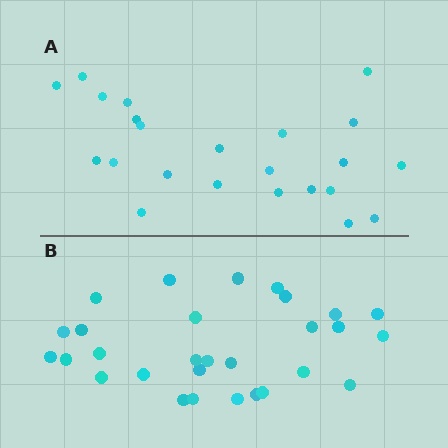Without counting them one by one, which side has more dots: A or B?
Region B (the bottom region) has more dots.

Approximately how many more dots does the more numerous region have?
Region B has about 6 more dots than region A.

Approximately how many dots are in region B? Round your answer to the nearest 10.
About 30 dots. (The exact count is 29, which rounds to 30.)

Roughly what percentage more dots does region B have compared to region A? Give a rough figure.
About 25% more.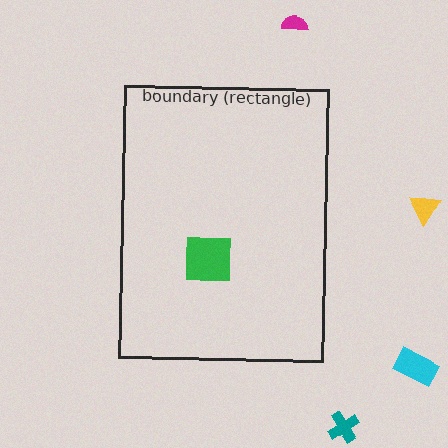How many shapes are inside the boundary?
1 inside, 4 outside.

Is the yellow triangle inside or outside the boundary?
Outside.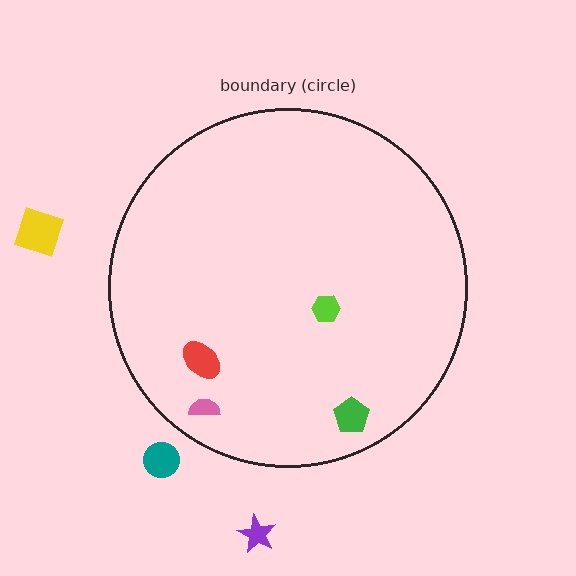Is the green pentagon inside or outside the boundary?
Inside.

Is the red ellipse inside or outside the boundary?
Inside.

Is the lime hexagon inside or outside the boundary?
Inside.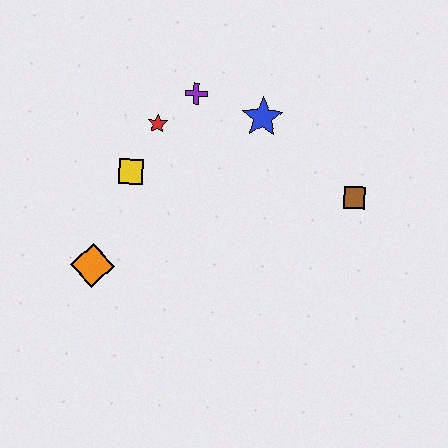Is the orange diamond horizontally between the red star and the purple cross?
No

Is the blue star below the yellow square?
No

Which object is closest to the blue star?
The purple cross is closest to the blue star.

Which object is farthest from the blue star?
The orange diamond is farthest from the blue star.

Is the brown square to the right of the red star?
Yes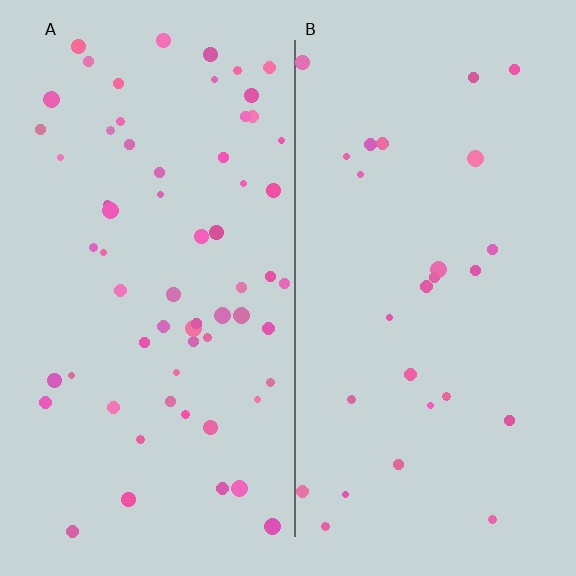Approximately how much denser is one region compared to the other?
Approximately 2.3× — region A over region B.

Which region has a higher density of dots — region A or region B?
A (the left).